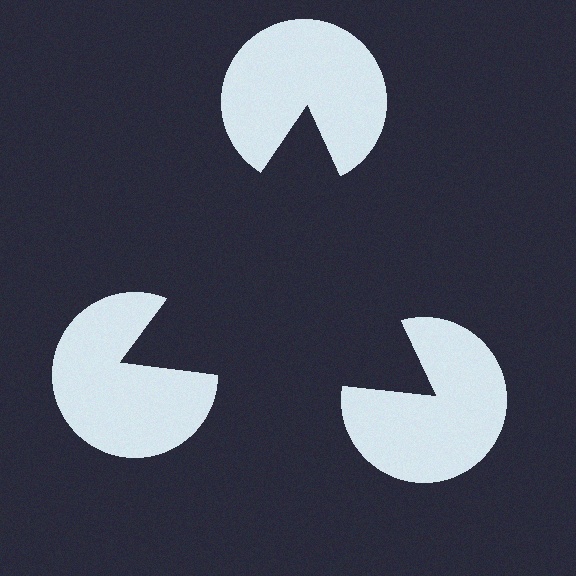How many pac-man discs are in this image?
There are 3 — one at each vertex of the illusory triangle.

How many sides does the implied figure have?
3 sides.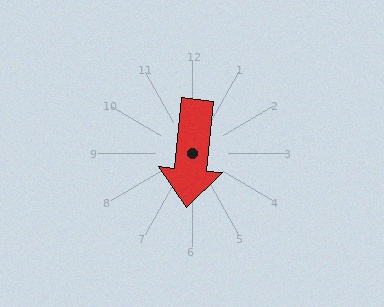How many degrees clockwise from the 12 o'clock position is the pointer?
Approximately 186 degrees.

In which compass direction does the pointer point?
South.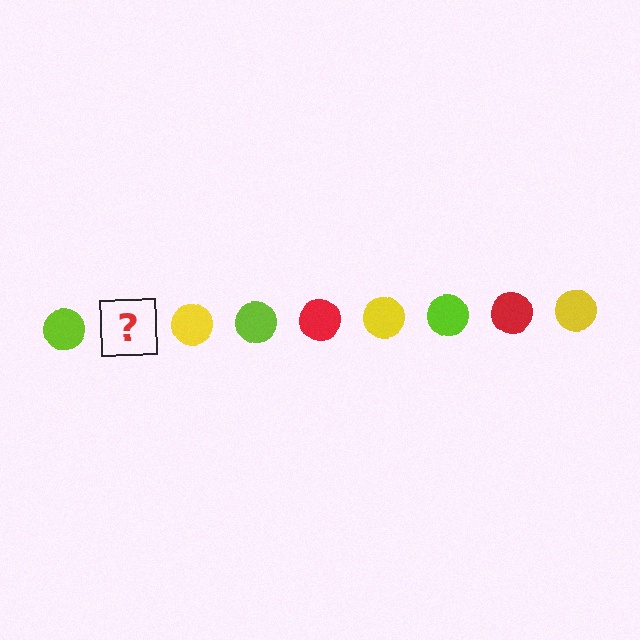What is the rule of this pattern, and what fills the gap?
The rule is that the pattern cycles through lime, red, yellow circles. The gap should be filled with a red circle.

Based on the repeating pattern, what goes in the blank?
The blank should be a red circle.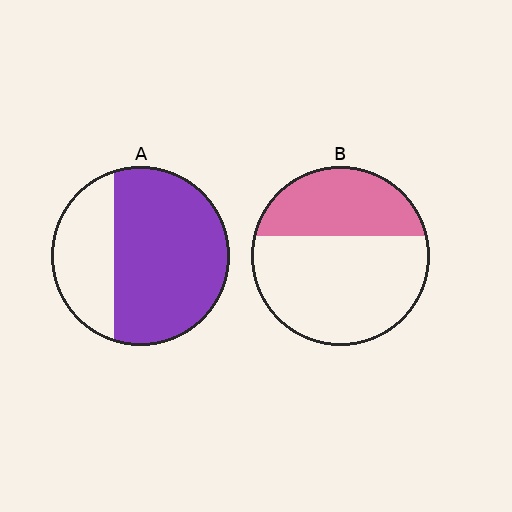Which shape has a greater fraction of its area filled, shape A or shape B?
Shape A.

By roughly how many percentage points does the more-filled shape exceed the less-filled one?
By roughly 35 percentage points (A over B).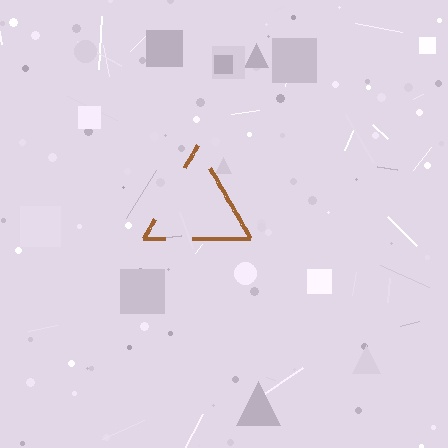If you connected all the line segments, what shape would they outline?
They would outline a triangle.